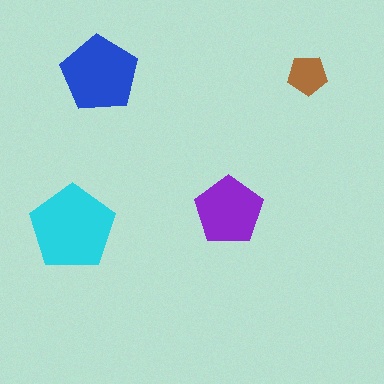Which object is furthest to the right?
The brown pentagon is rightmost.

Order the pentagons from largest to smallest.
the cyan one, the blue one, the purple one, the brown one.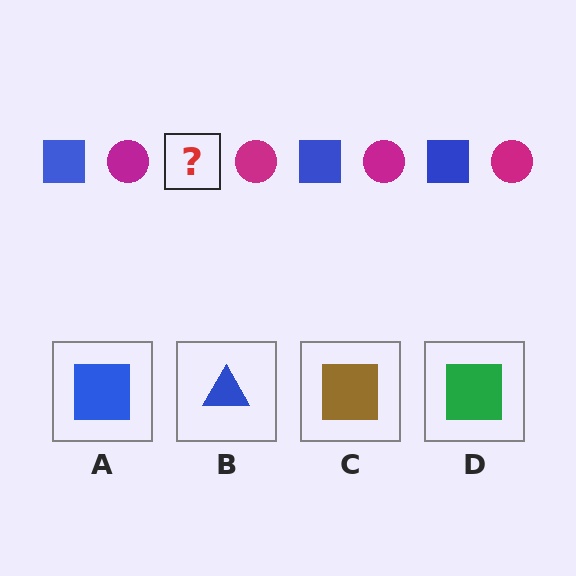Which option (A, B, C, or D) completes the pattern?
A.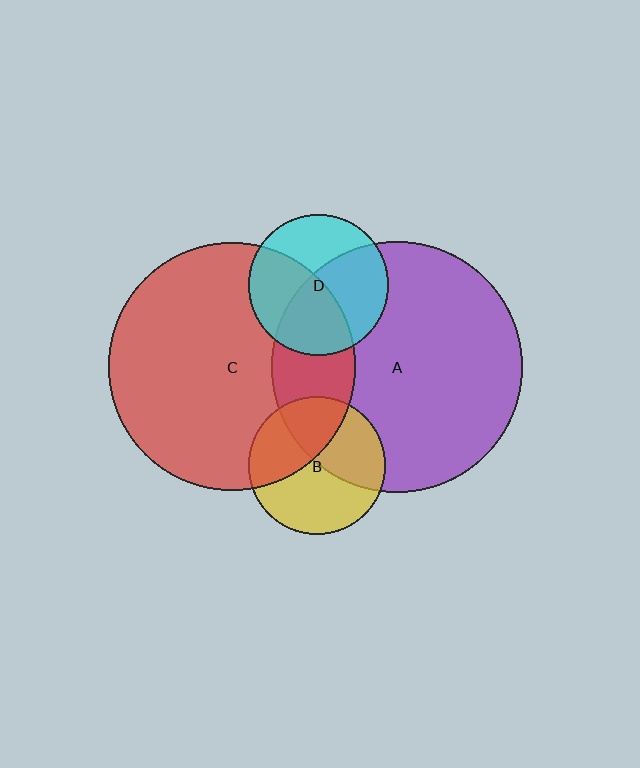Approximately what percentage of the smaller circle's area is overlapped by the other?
Approximately 25%.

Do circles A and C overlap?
Yes.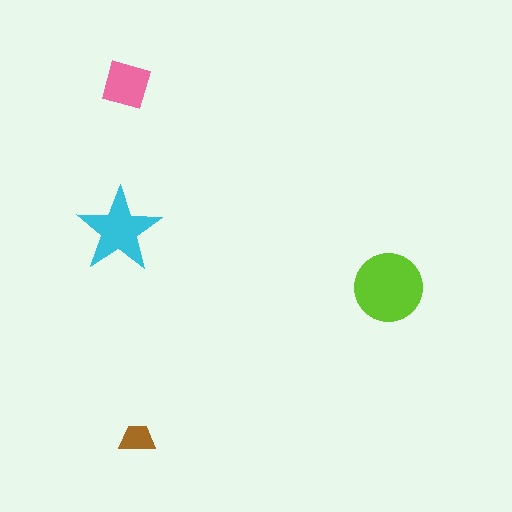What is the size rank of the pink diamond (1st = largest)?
3rd.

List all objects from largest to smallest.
The lime circle, the cyan star, the pink diamond, the brown trapezoid.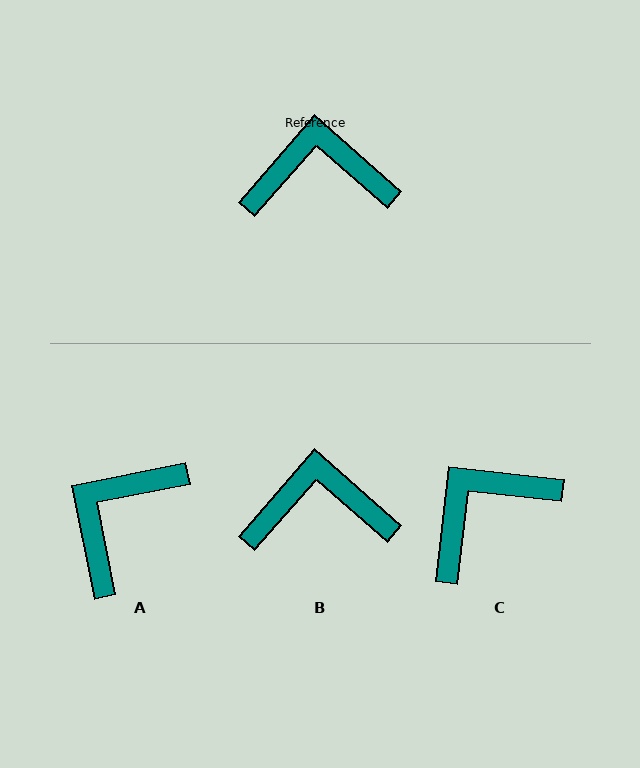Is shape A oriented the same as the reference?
No, it is off by about 52 degrees.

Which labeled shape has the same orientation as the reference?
B.